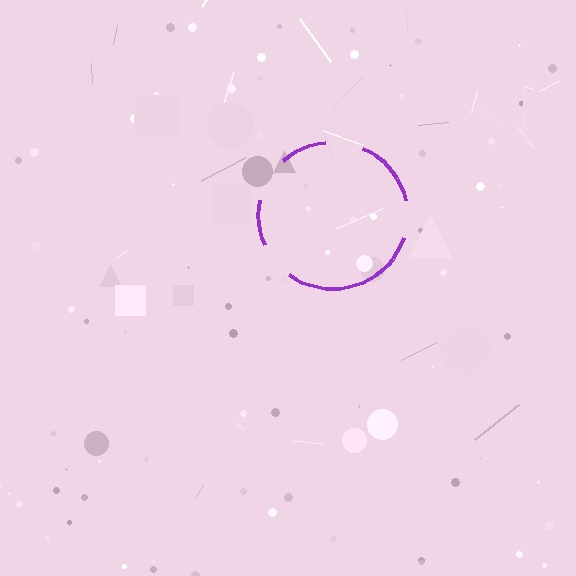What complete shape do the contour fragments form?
The contour fragments form a circle.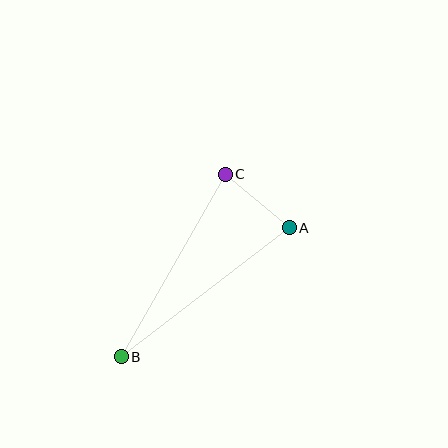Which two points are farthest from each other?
Points A and B are farthest from each other.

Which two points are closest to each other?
Points A and C are closest to each other.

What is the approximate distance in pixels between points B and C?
The distance between B and C is approximately 210 pixels.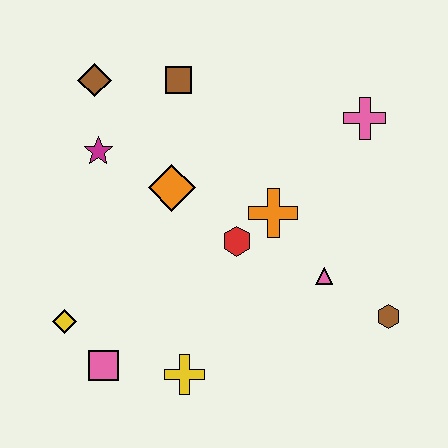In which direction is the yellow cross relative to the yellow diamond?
The yellow cross is to the right of the yellow diamond.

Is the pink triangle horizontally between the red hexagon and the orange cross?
No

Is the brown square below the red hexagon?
No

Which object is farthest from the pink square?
The pink cross is farthest from the pink square.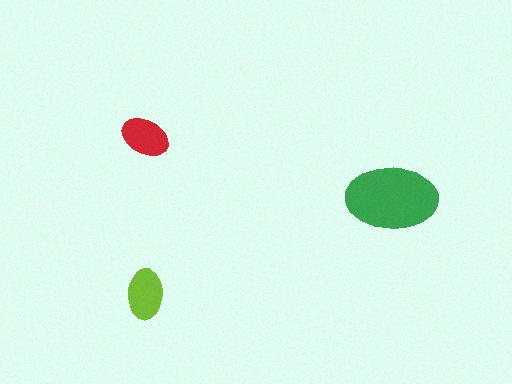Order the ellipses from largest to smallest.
the green one, the lime one, the red one.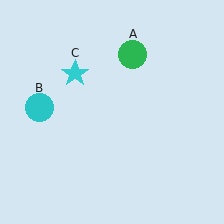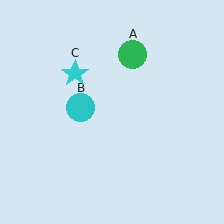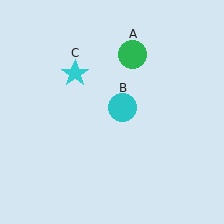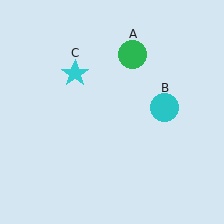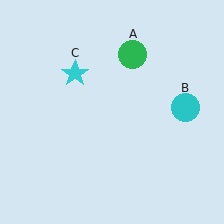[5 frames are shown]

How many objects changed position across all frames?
1 object changed position: cyan circle (object B).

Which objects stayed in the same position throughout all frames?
Green circle (object A) and cyan star (object C) remained stationary.